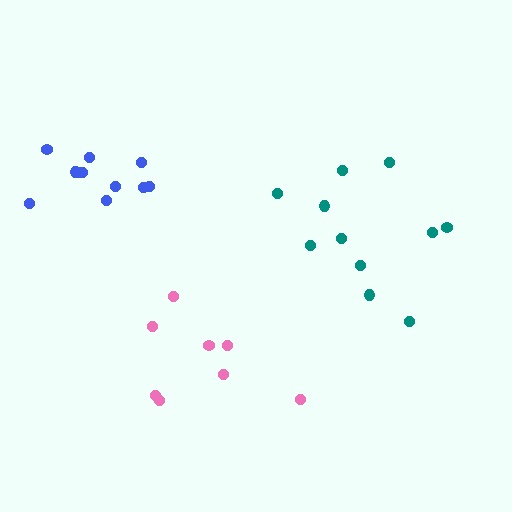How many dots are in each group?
Group 1: 11 dots, Group 2: 11 dots, Group 3: 8 dots (30 total).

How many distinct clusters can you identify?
There are 3 distinct clusters.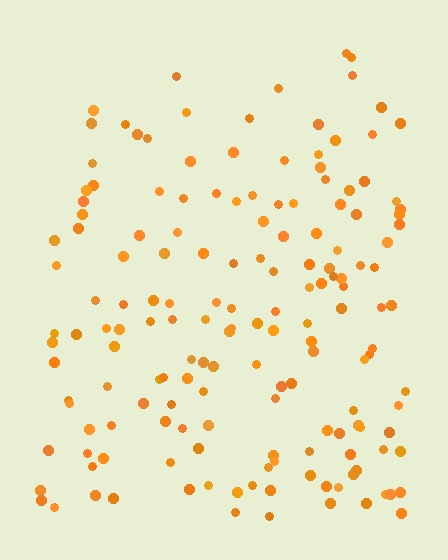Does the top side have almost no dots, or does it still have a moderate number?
Still a moderate number, just noticeably fewer than the bottom.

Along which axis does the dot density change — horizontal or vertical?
Vertical.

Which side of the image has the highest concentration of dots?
The bottom.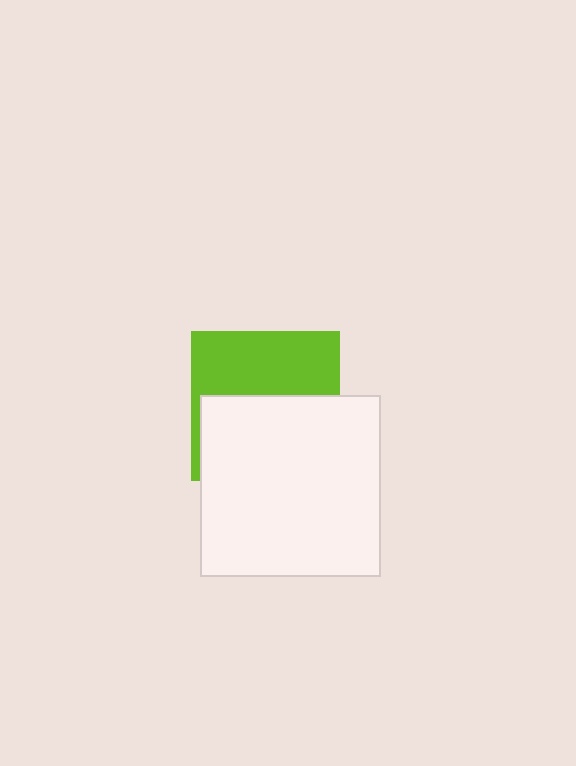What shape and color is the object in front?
The object in front is a white square.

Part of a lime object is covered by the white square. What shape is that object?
It is a square.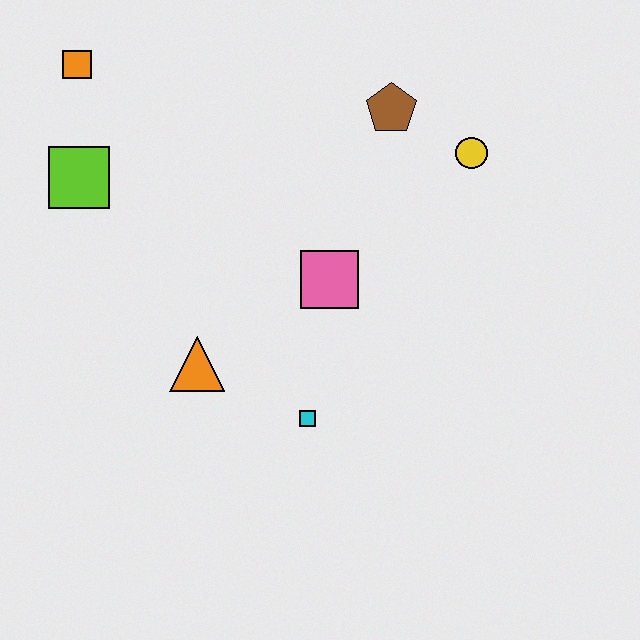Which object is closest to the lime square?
The orange square is closest to the lime square.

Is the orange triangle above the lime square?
No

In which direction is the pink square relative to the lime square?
The pink square is to the right of the lime square.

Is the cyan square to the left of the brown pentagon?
Yes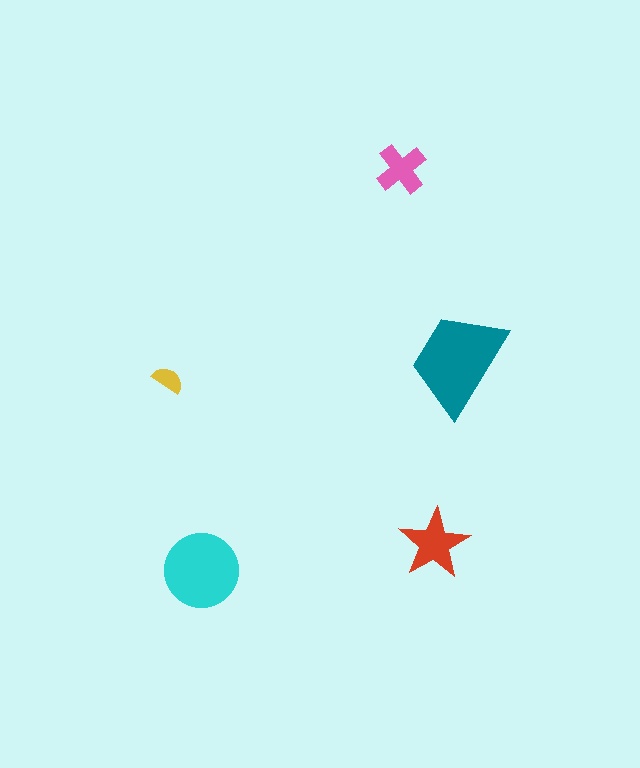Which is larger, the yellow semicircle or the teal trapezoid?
The teal trapezoid.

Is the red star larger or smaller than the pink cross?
Larger.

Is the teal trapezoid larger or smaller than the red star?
Larger.